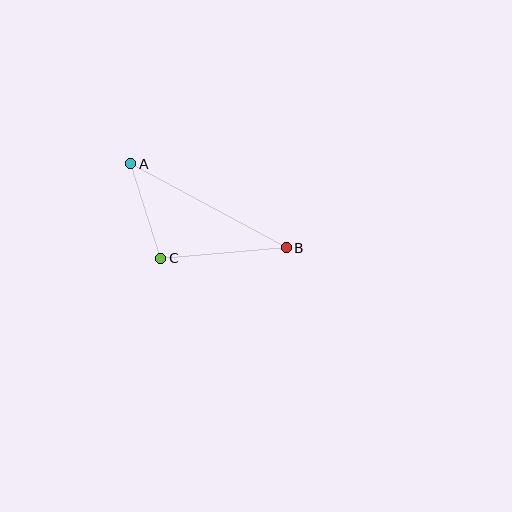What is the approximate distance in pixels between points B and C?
The distance between B and C is approximately 126 pixels.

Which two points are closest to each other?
Points A and C are closest to each other.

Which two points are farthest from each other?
Points A and B are farthest from each other.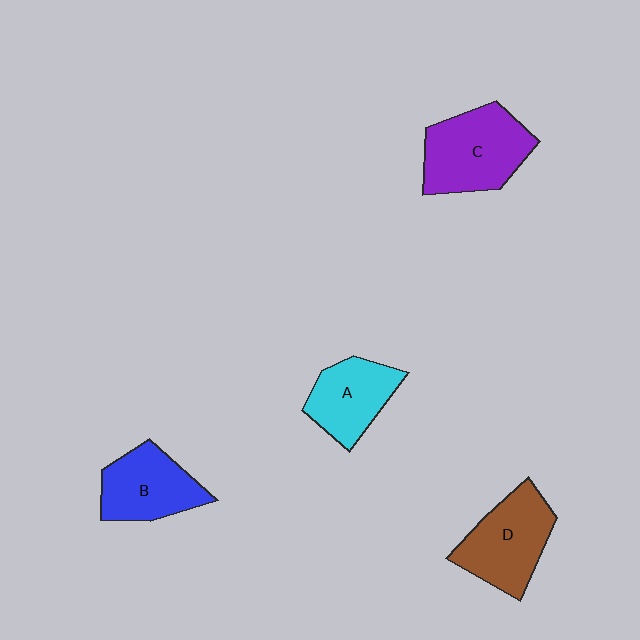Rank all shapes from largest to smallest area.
From largest to smallest: C (purple), D (brown), B (blue), A (cyan).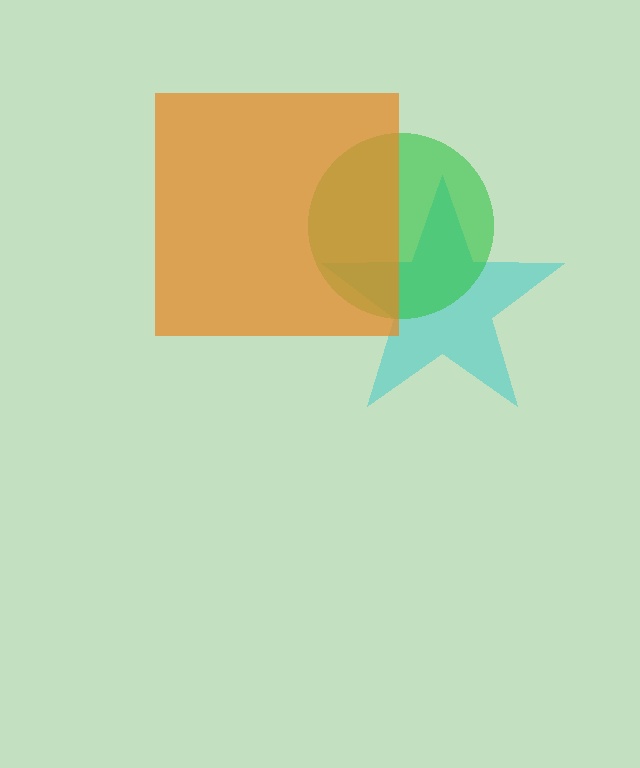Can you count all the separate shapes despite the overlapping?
Yes, there are 3 separate shapes.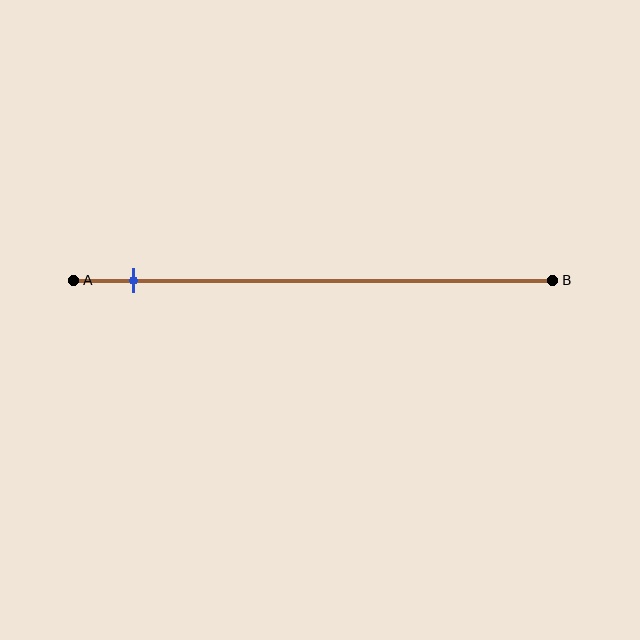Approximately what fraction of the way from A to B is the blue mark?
The blue mark is approximately 10% of the way from A to B.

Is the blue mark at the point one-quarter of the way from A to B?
No, the mark is at about 10% from A, not at the 25% one-quarter point.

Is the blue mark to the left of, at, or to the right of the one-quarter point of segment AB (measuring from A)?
The blue mark is to the left of the one-quarter point of segment AB.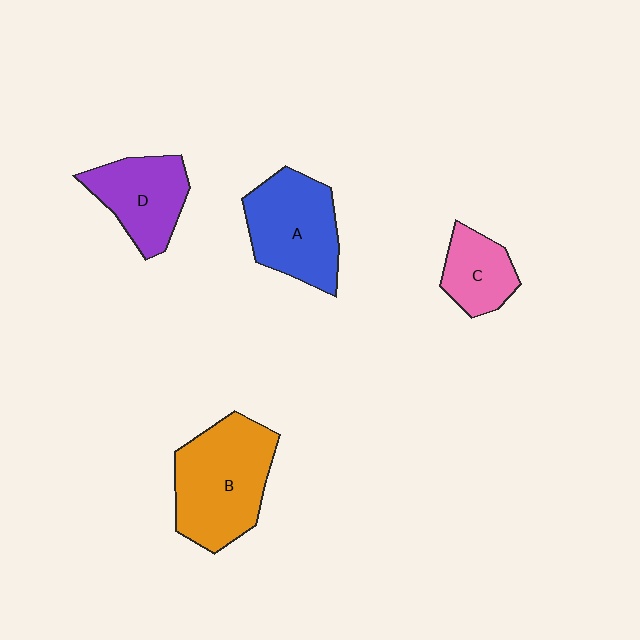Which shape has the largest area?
Shape B (orange).